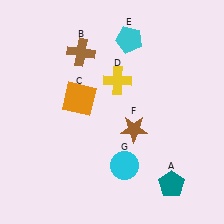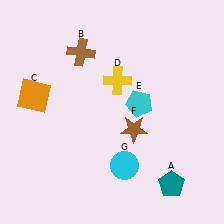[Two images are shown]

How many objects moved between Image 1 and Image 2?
2 objects moved between the two images.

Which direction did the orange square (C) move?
The orange square (C) moved left.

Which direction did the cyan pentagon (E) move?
The cyan pentagon (E) moved down.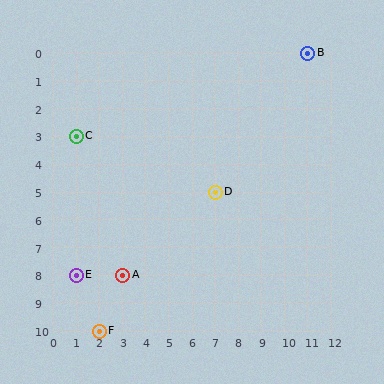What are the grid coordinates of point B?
Point B is at grid coordinates (11, 0).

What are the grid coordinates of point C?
Point C is at grid coordinates (1, 3).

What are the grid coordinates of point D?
Point D is at grid coordinates (7, 5).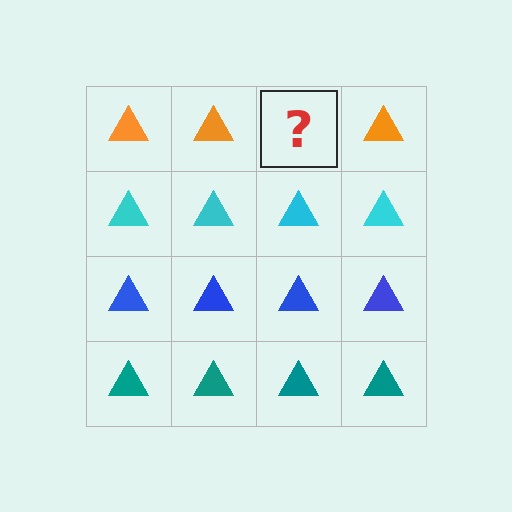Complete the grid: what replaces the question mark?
The question mark should be replaced with an orange triangle.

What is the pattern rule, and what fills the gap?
The rule is that each row has a consistent color. The gap should be filled with an orange triangle.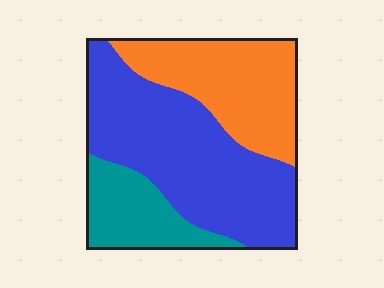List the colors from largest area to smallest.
From largest to smallest: blue, orange, teal.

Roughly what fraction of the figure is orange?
Orange takes up about one third (1/3) of the figure.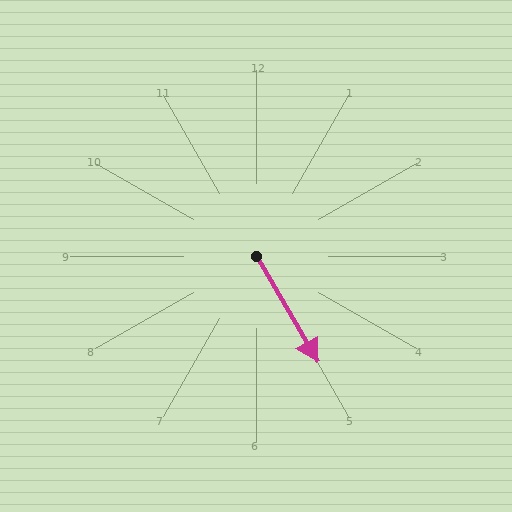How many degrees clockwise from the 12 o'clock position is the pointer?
Approximately 150 degrees.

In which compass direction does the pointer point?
Southeast.